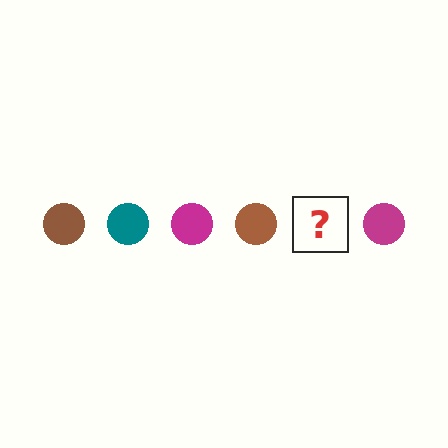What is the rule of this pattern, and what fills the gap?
The rule is that the pattern cycles through brown, teal, magenta circles. The gap should be filled with a teal circle.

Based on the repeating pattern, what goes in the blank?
The blank should be a teal circle.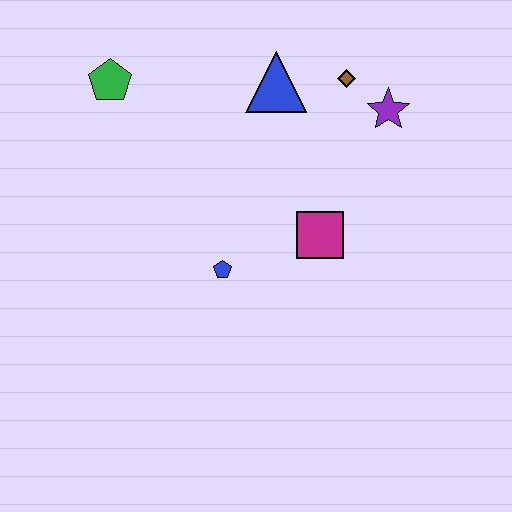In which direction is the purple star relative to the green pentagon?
The purple star is to the right of the green pentagon.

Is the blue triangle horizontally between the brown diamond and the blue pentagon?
Yes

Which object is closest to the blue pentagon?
The magenta square is closest to the blue pentagon.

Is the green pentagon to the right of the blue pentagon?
No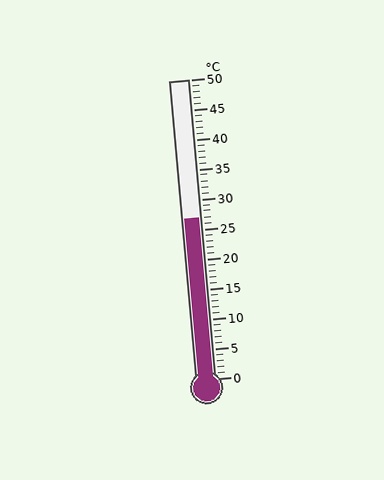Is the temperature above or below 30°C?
The temperature is below 30°C.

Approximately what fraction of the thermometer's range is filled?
The thermometer is filled to approximately 55% of its range.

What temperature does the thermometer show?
The thermometer shows approximately 27°C.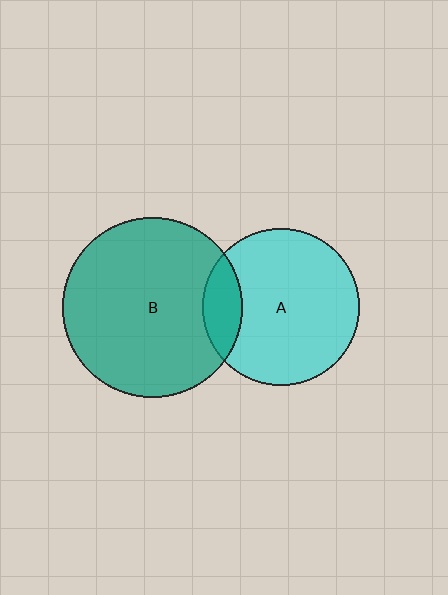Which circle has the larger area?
Circle B (teal).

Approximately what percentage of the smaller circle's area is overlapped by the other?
Approximately 15%.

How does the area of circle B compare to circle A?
Approximately 1.3 times.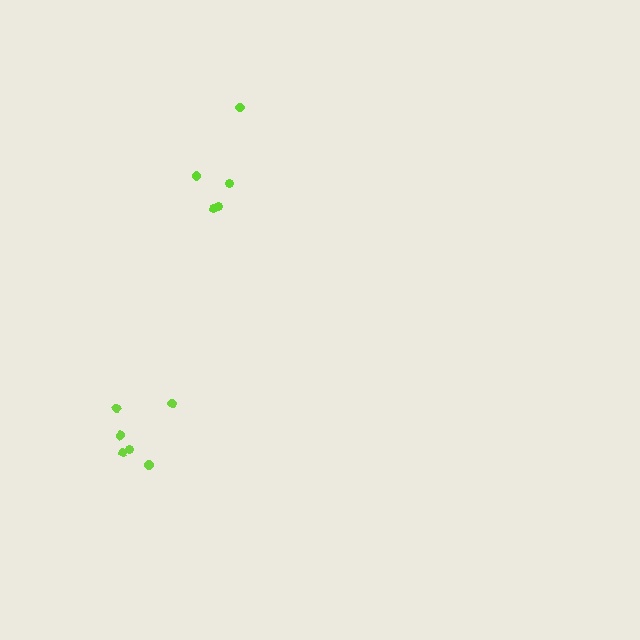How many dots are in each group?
Group 1: 5 dots, Group 2: 6 dots (11 total).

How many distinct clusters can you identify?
There are 2 distinct clusters.